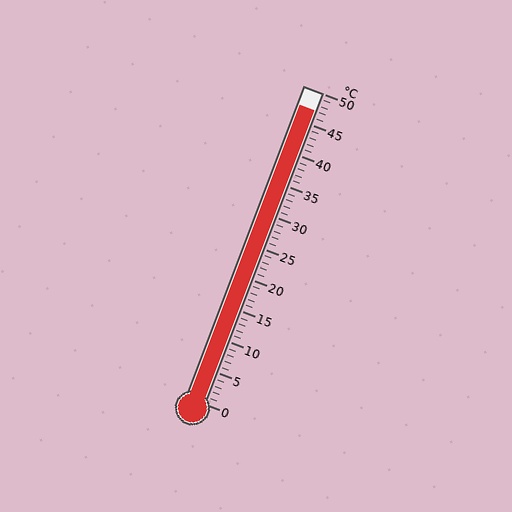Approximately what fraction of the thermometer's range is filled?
The thermometer is filled to approximately 95% of its range.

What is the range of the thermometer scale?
The thermometer scale ranges from 0°C to 50°C.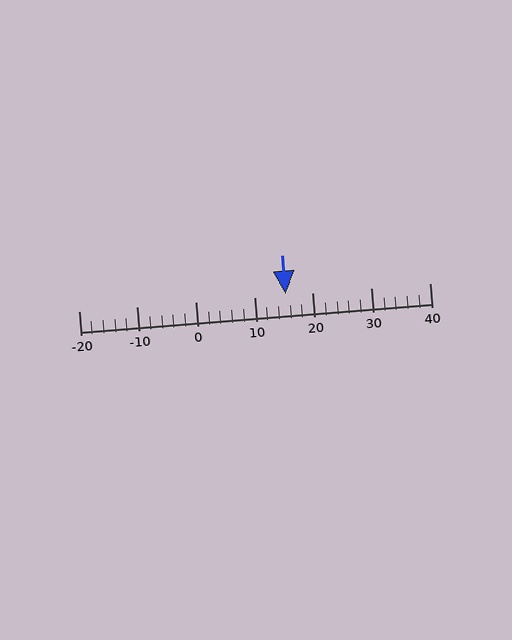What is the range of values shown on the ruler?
The ruler shows values from -20 to 40.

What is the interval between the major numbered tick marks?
The major tick marks are spaced 10 units apart.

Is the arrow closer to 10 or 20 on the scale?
The arrow is closer to 20.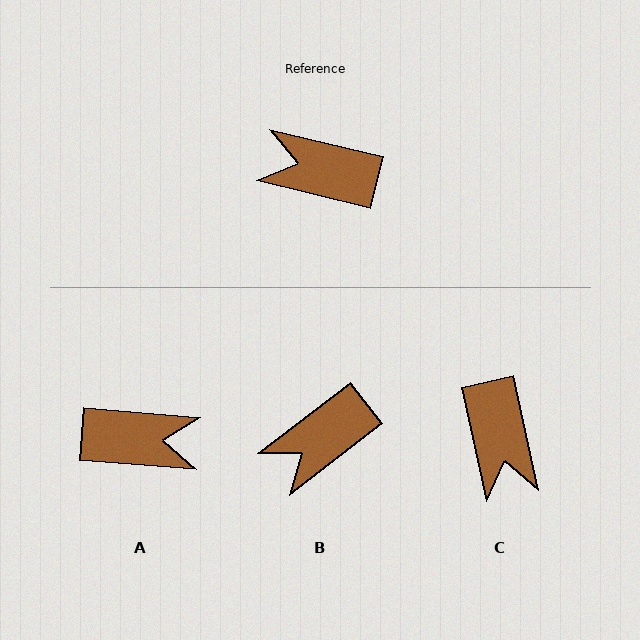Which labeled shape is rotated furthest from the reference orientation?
A, about 171 degrees away.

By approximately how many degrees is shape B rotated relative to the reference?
Approximately 51 degrees counter-clockwise.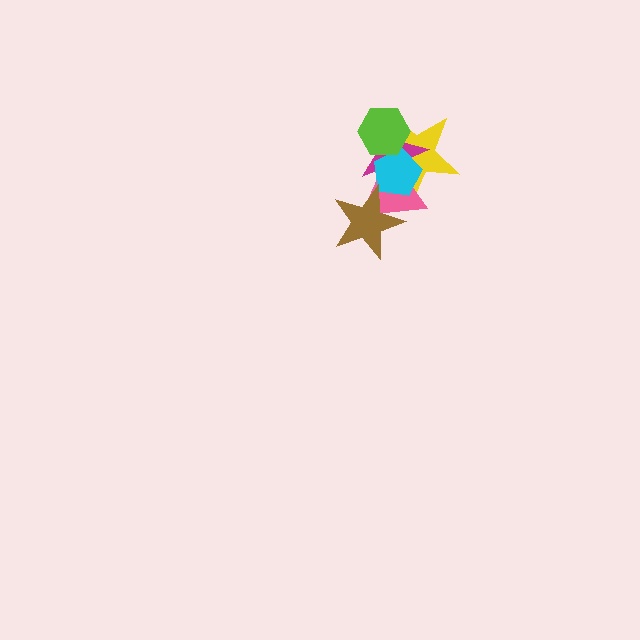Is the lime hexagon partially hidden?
No, no other shape covers it.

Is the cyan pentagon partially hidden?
Yes, it is partially covered by another shape.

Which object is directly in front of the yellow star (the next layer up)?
The magenta star is directly in front of the yellow star.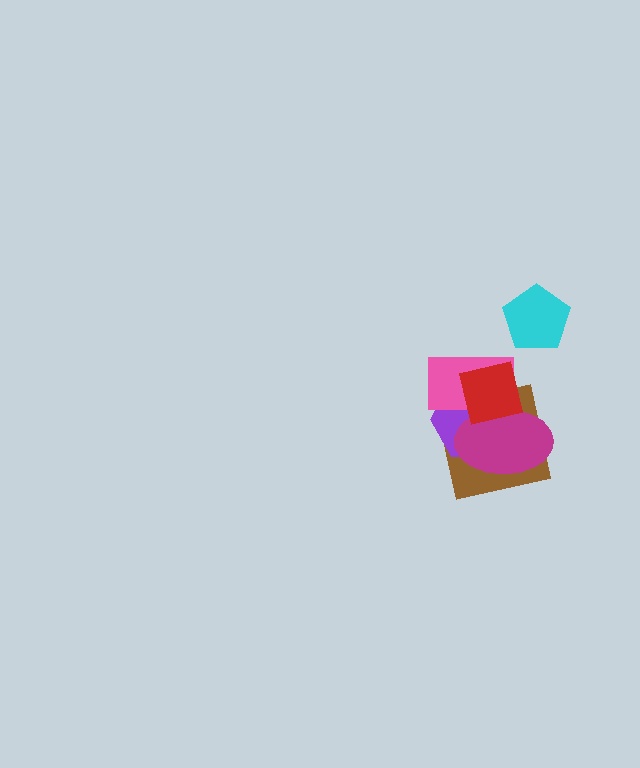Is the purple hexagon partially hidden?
Yes, it is partially covered by another shape.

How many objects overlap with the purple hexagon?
4 objects overlap with the purple hexagon.